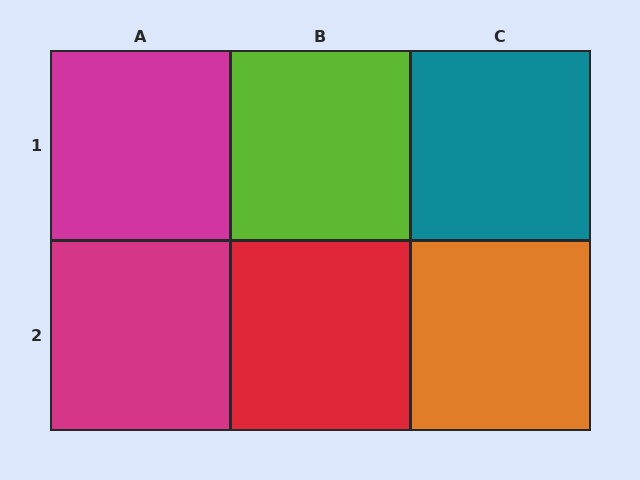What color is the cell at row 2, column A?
Magenta.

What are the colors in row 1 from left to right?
Magenta, lime, teal.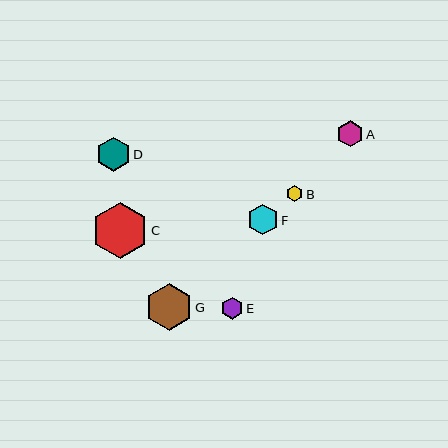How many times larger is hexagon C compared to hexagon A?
Hexagon C is approximately 2.1 times the size of hexagon A.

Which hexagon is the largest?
Hexagon C is the largest with a size of approximately 56 pixels.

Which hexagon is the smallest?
Hexagon B is the smallest with a size of approximately 16 pixels.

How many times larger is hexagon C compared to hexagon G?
Hexagon C is approximately 1.2 times the size of hexagon G.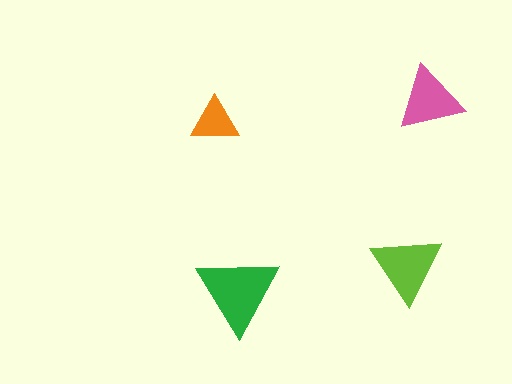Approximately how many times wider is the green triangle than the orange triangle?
About 1.5 times wider.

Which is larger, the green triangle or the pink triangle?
The green one.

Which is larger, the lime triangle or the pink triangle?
The lime one.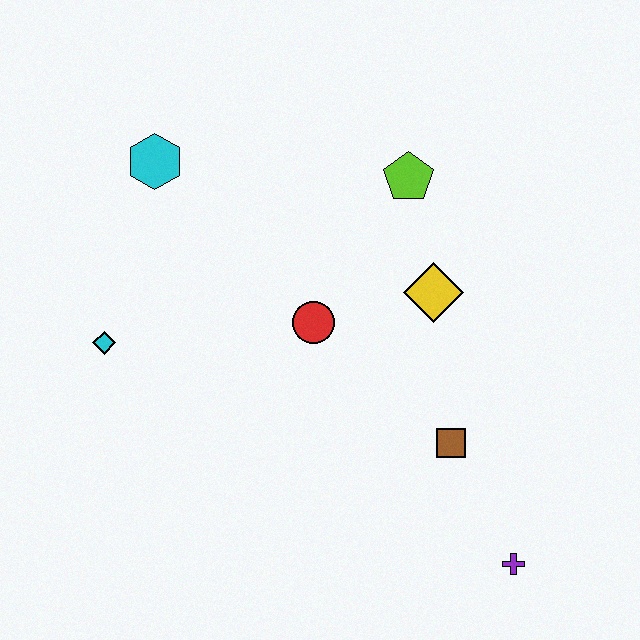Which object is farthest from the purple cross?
The cyan hexagon is farthest from the purple cross.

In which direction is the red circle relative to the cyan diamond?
The red circle is to the right of the cyan diamond.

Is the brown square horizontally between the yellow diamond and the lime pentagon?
No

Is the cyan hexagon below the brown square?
No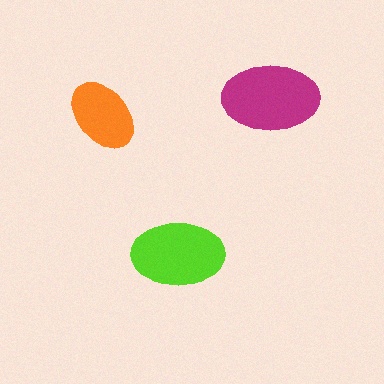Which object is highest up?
The magenta ellipse is topmost.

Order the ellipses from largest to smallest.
the magenta one, the lime one, the orange one.